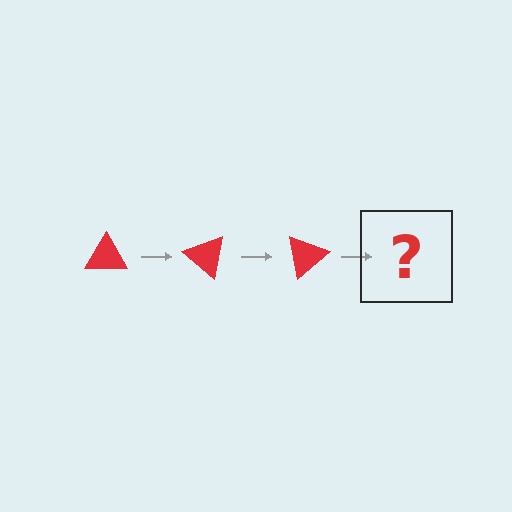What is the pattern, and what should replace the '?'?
The pattern is that the triangle rotates 40 degrees each step. The '?' should be a red triangle rotated 120 degrees.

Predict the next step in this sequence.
The next step is a red triangle rotated 120 degrees.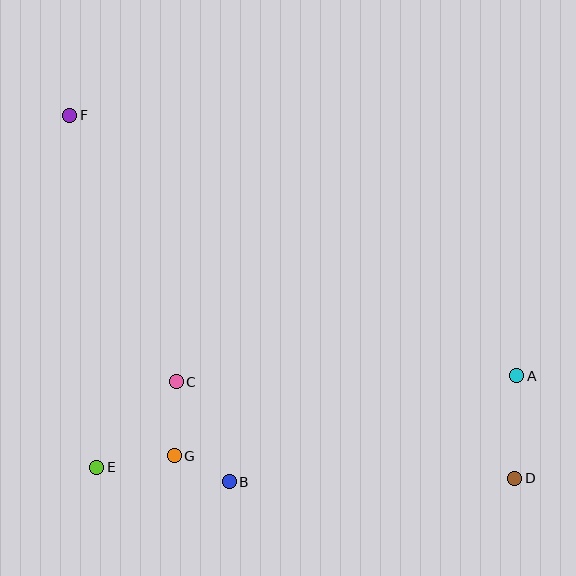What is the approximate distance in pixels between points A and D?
The distance between A and D is approximately 102 pixels.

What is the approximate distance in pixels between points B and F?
The distance between B and F is approximately 400 pixels.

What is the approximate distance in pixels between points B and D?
The distance between B and D is approximately 286 pixels.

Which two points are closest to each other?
Points B and G are closest to each other.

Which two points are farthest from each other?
Points D and F are farthest from each other.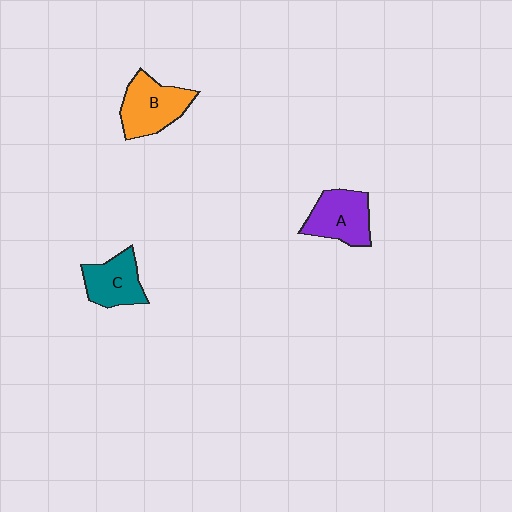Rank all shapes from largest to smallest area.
From largest to smallest: B (orange), A (purple), C (teal).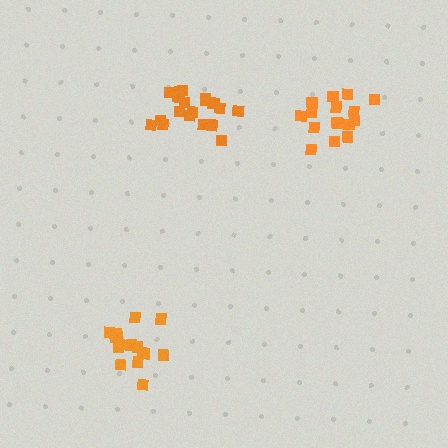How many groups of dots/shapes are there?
There are 3 groups.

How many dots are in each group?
Group 1: 16 dots, Group 2: 15 dots, Group 3: 19 dots (50 total).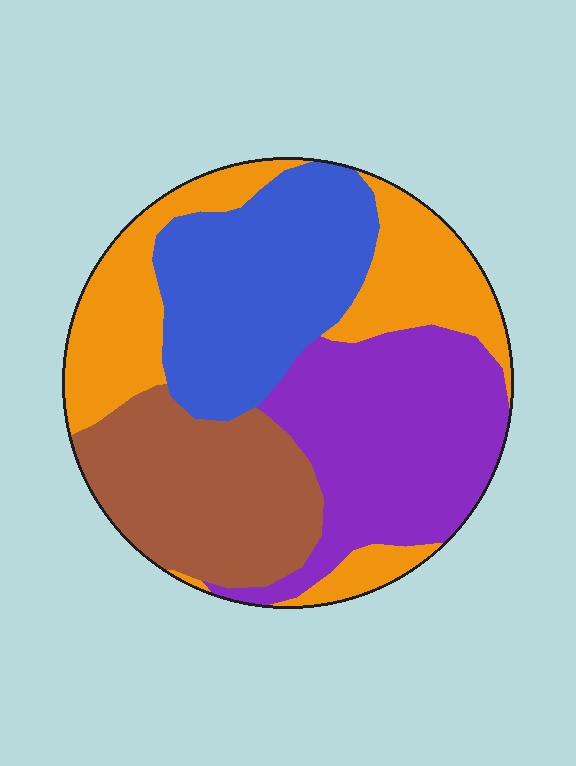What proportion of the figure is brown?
Brown covers 22% of the figure.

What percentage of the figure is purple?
Purple covers 27% of the figure.